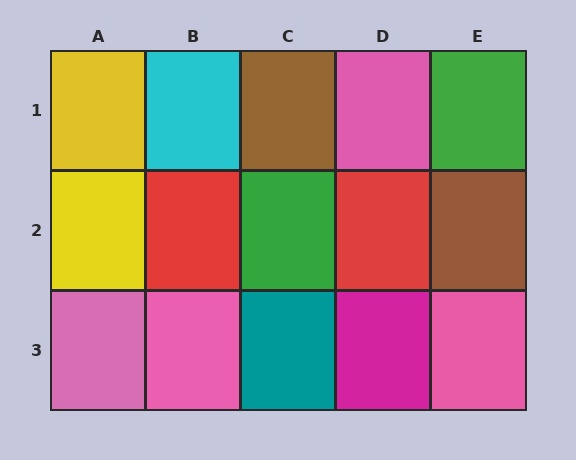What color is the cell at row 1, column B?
Cyan.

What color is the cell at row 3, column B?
Pink.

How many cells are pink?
4 cells are pink.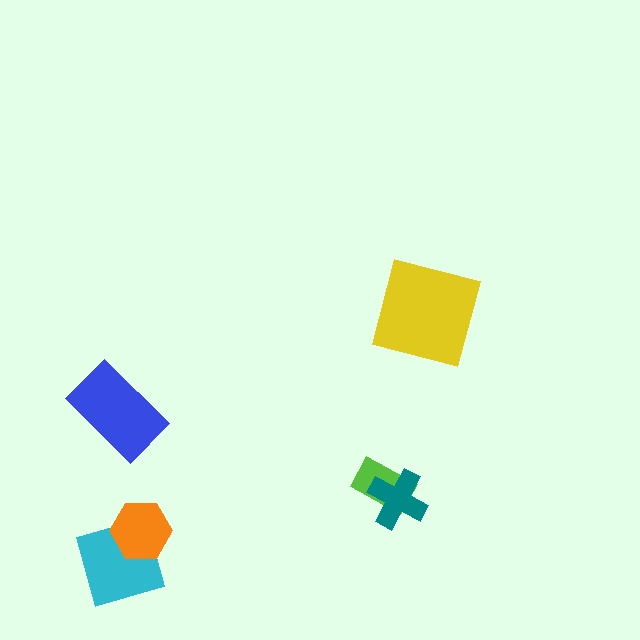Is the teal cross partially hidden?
No, no other shape covers it.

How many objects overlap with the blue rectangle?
0 objects overlap with the blue rectangle.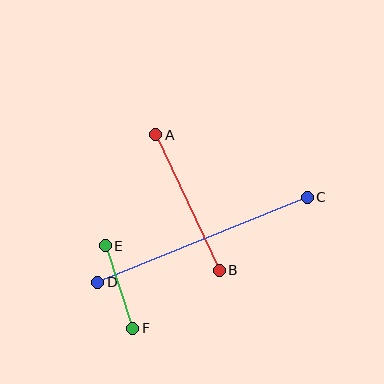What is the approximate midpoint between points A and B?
The midpoint is at approximately (187, 203) pixels.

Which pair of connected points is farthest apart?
Points C and D are farthest apart.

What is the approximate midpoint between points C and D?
The midpoint is at approximately (202, 240) pixels.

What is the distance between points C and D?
The distance is approximately 226 pixels.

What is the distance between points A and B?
The distance is approximately 150 pixels.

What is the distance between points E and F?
The distance is approximately 87 pixels.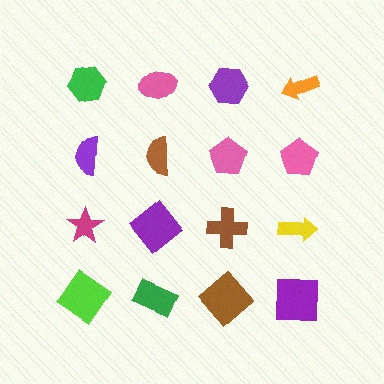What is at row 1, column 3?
A purple hexagon.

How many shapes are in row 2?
4 shapes.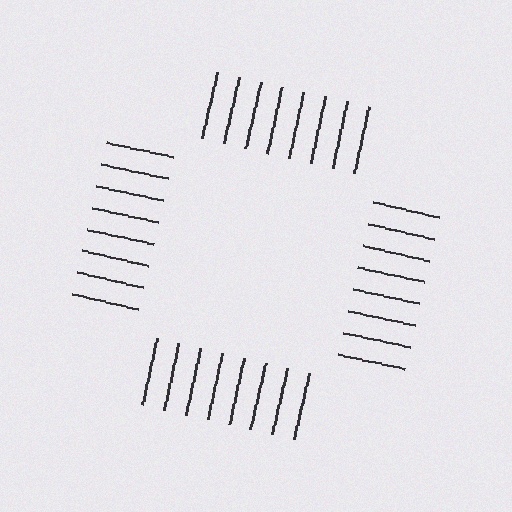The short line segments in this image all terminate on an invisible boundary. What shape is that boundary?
An illusory square — the line segments terminate on its edges but no continuous stroke is drawn.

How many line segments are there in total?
32 — 8 along each of the 4 edges.